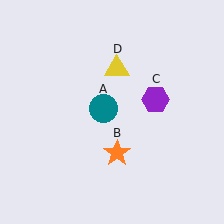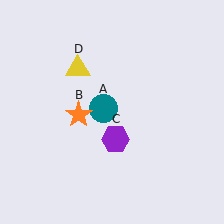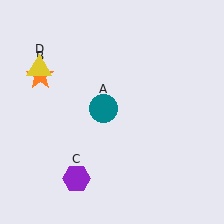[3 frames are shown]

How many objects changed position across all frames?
3 objects changed position: orange star (object B), purple hexagon (object C), yellow triangle (object D).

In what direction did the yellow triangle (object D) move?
The yellow triangle (object D) moved left.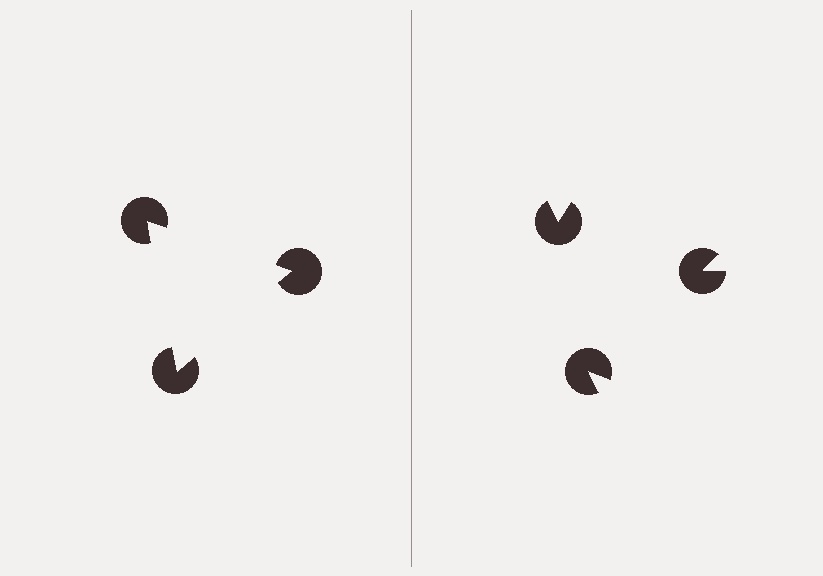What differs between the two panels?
The pac-man discs are positioned identically on both sides; only the wedge orientations differ. On the left they align to a triangle; on the right they are misaligned.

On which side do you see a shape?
An illusory triangle appears on the left side. On the right side the wedge cuts are rotated, so no coherent shape forms.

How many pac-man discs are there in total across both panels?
6 — 3 on each side.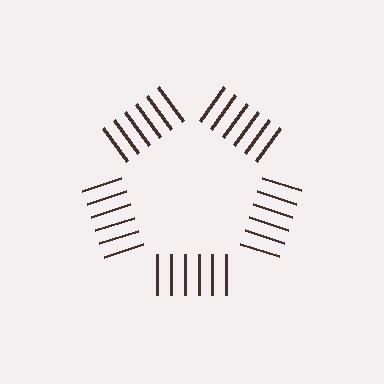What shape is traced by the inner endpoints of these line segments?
An illusory pentagon — the line segments terminate on its edges but no continuous stroke is drawn.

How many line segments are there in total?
30 — 6 along each of the 5 edges.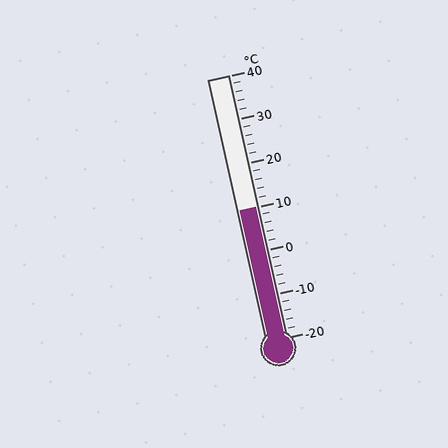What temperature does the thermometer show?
The thermometer shows approximately 10°C.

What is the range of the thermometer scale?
The thermometer scale ranges from -20°C to 40°C.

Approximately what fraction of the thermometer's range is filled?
The thermometer is filled to approximately 50% of its range.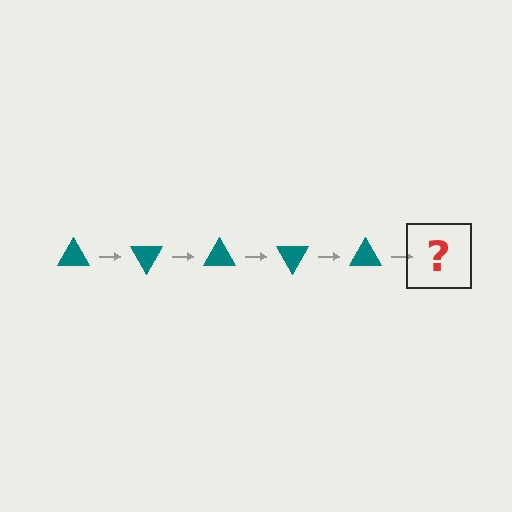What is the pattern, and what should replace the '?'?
The pattern is that the triangle rotates 60 degrees each step. The '?' should be a teal triangle rotated 300 degrees.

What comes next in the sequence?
The next element should be a teal triangle rotated 300 degrees.